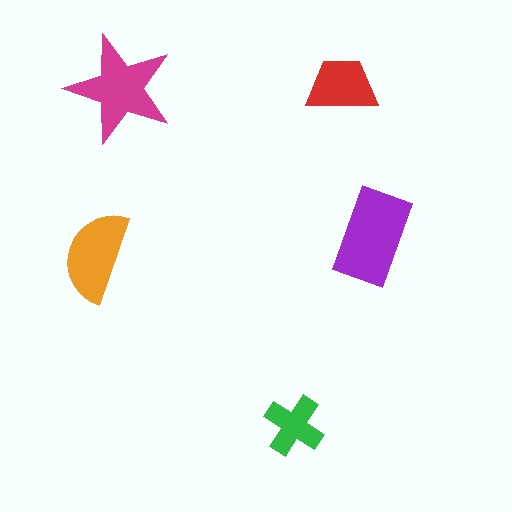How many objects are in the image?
There are 5 objects in the image.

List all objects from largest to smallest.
The purple rectangle, the magenta star, the orange semicircle, the red trapezoid, the green cross.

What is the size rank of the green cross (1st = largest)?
5th.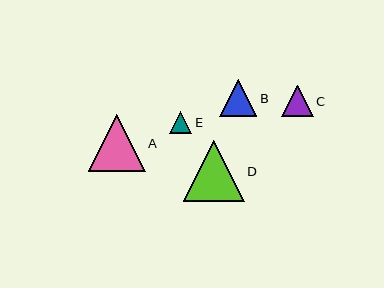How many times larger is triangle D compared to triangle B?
Triangle D is approximately 1.6 times the size of triangle B.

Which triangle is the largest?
Triangle D is the largest with a size of approximately 61 pixels.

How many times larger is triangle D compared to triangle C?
Triangle D is approximately 1.9 times the size of triangle C.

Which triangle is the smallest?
Triangle E is the smallest with a size of approximately 22 pixels.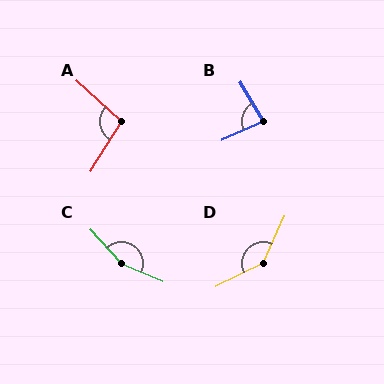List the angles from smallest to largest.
B (82°), A (100°), D (141°), C (155°).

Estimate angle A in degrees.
Approximately 100 degrees.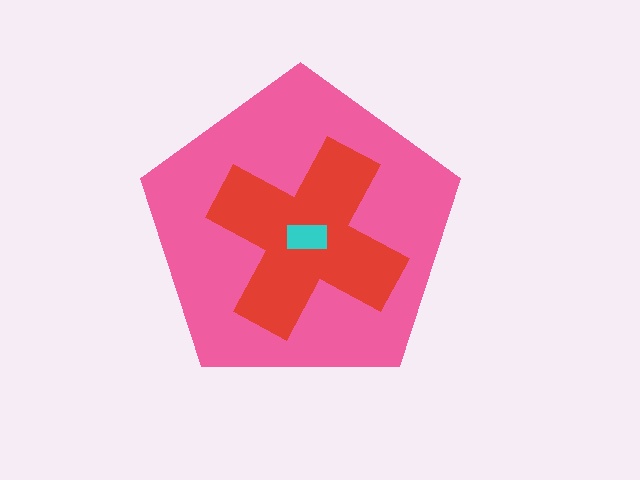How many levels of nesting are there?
3.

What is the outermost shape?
The pink pentagon.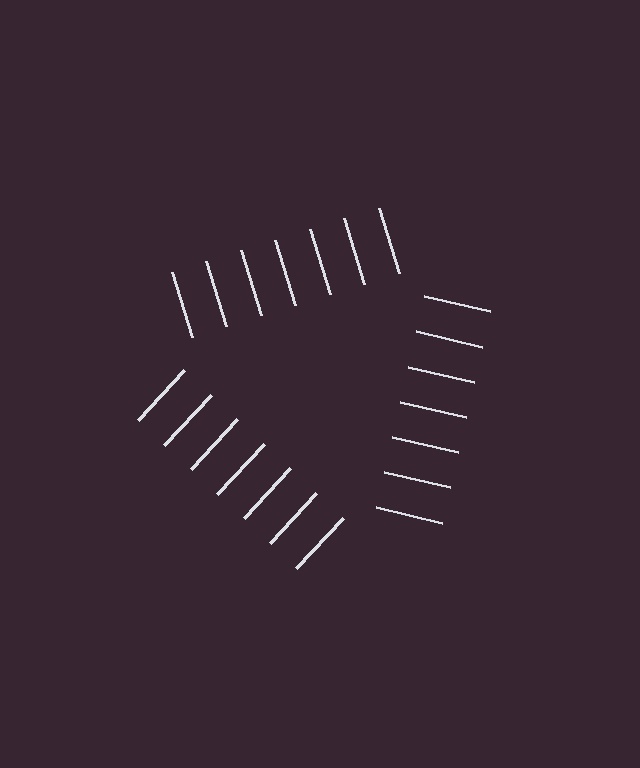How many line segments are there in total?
21 — 7 along each of the 3 edges.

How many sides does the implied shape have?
3 sides — the line-ends trace a triangle.